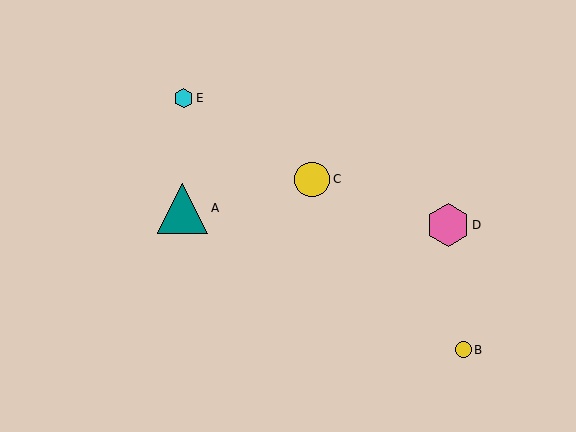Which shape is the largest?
The teal triangle (labeled A) is the largest.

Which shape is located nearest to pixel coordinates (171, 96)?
The cyan hexagon (labeled E) at (183, 98) is nearest to that location.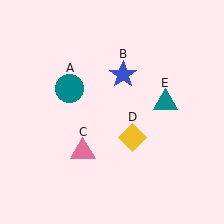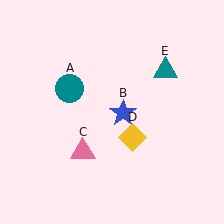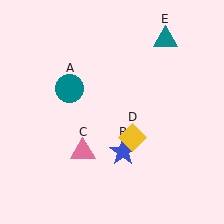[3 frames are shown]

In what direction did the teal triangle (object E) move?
The teal triangle (object E) moved up.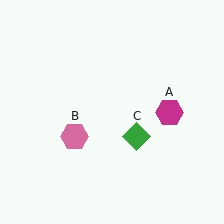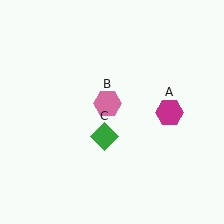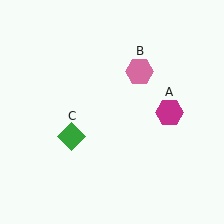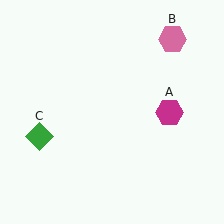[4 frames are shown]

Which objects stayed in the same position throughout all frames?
Magenta hexagon (object A) remained stationary.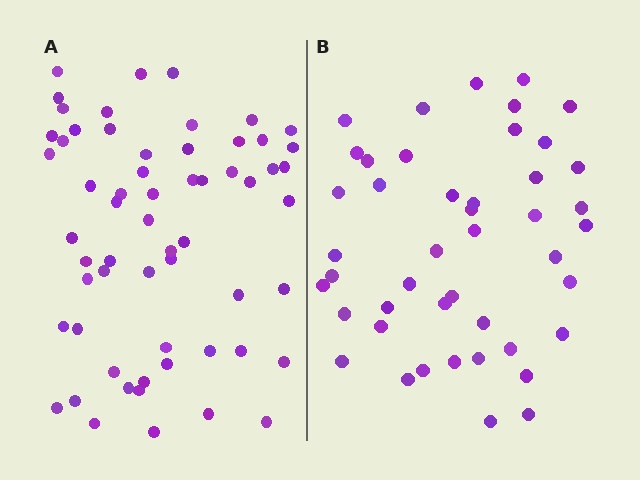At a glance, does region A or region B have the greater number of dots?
Region A (the left region) has more dots.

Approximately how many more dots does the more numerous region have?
Region A has approximately 15 more dots than region B.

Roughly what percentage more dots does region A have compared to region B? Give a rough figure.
About 35% more.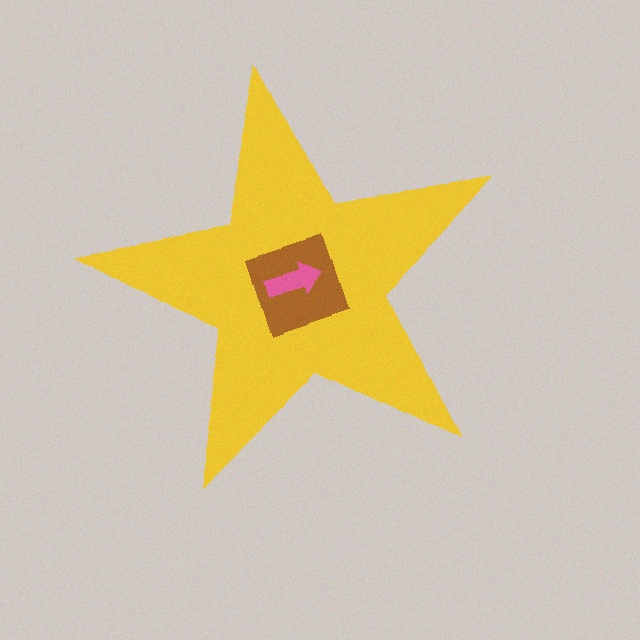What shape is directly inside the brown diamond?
The pink arrow.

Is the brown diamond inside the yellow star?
Yes.